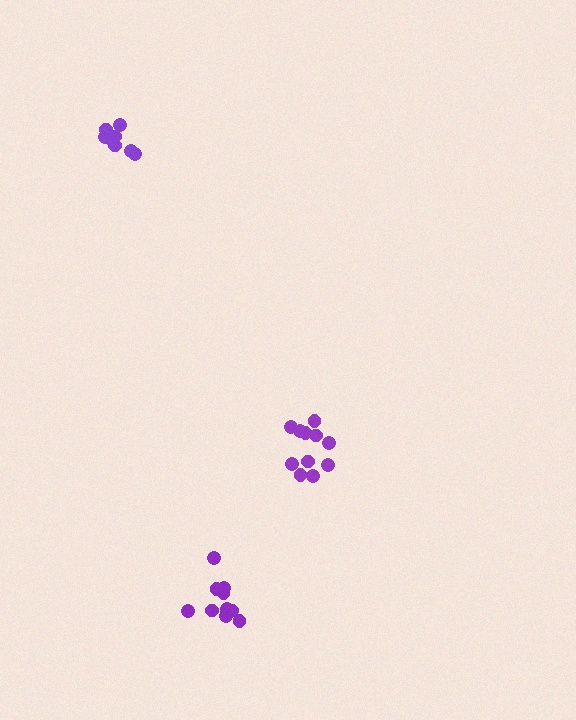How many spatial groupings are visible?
There are 3 spatial groupings.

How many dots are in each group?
Group 1: 11 dots, Group 2: 11 dots, Group 3: 8 dots (30 total).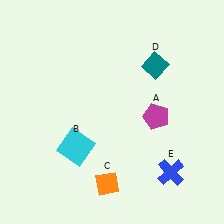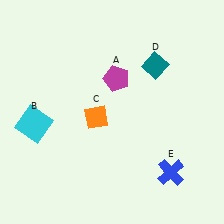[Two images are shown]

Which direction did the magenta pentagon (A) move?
The magenta pentagon (A) moved left.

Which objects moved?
The objects that moved are: the magenta pentagon (A), the cyan square (B), the orange diamond (C).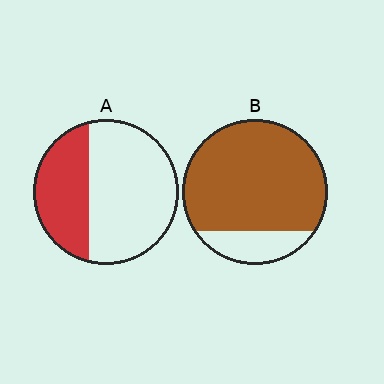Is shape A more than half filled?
No.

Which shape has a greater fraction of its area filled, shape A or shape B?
Shape B.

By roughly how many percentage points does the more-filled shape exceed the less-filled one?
By roughly 45 percentage points (B over A).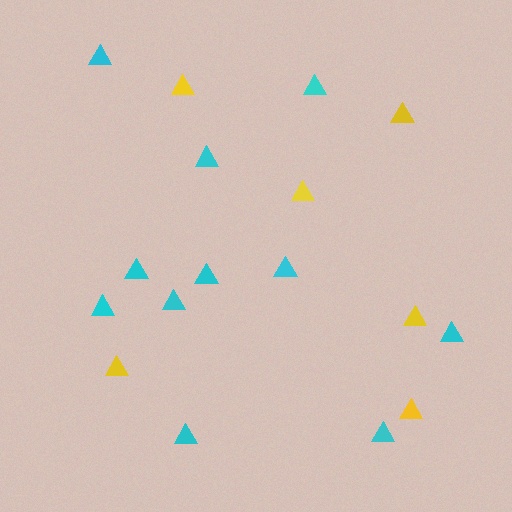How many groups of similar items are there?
There are 2 groups: one group of cyan triangles (11) and one group of yellow triangles (6).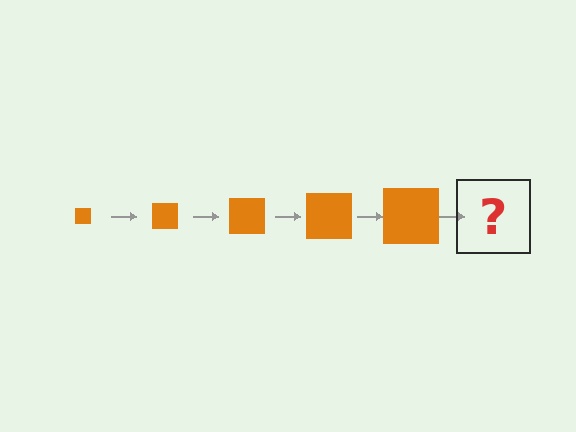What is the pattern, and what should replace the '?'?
The pattern is that the square gets progressively larger each step. The '?' should be an orange square, larger than the previous one.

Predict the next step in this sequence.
The next step is an orange square, larger than the previous one.